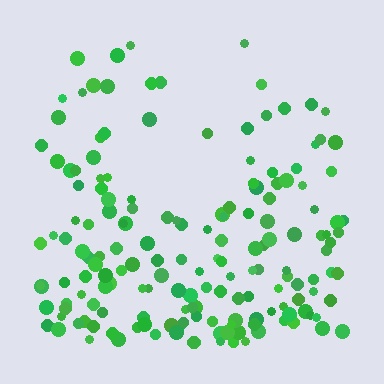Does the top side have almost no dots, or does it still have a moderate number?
Still a moderate number, just noticeably fewer than the bottom.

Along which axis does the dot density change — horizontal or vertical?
Vertical.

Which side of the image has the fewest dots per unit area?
The top.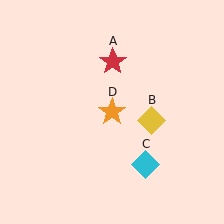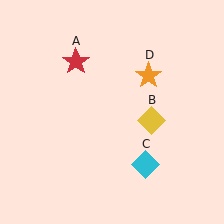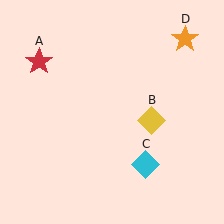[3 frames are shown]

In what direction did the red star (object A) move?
The red star (object A) moved left.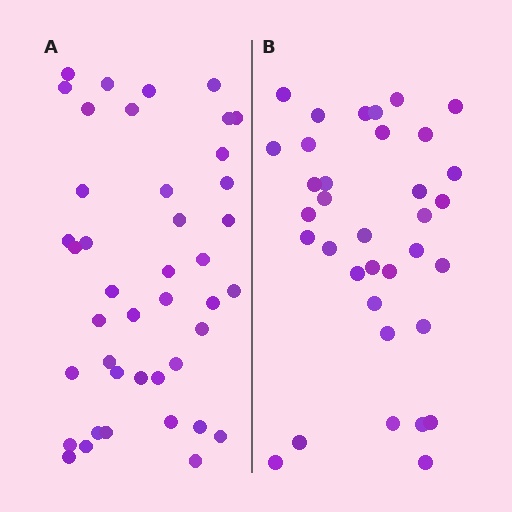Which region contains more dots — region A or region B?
Region A (the left region) has more dots.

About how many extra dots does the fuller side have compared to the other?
Region A has roughly 8 or so more dots than region B.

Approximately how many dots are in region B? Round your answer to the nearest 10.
About 40 dots. (The exact count is 35, which rounds to 40.)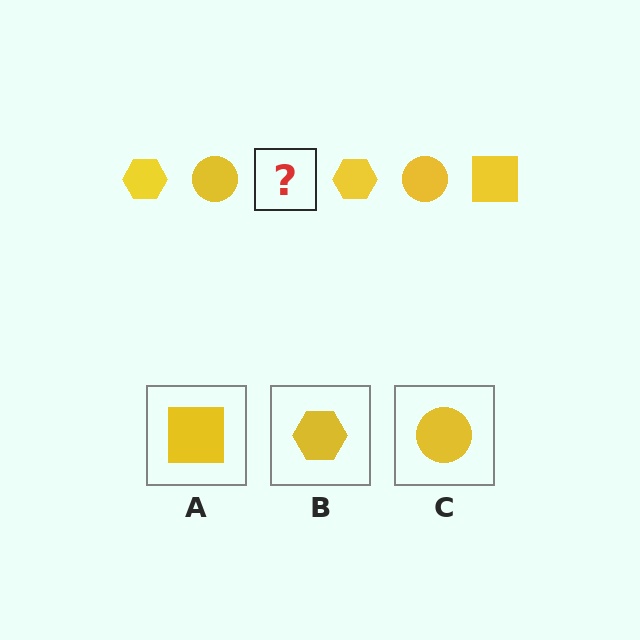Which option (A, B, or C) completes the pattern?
A.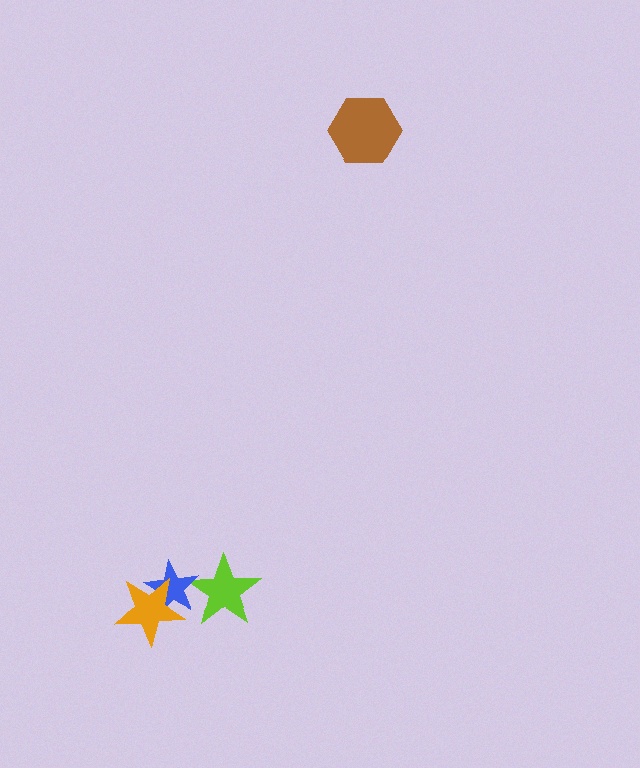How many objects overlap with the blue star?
2 objects overlap with the blue star.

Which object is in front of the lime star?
The blue star is in front of the lime star.